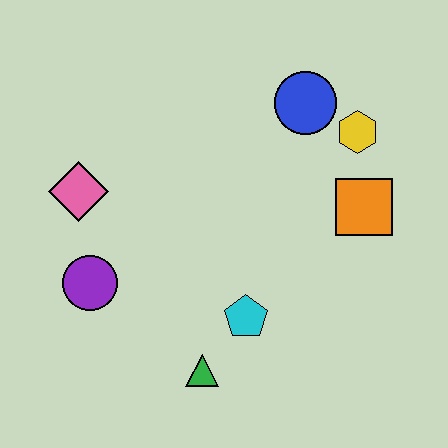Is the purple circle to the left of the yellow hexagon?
Yes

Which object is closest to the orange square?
The yellow hexagon is closest to the orange square.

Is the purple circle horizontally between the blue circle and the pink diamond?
Yes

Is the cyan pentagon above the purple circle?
No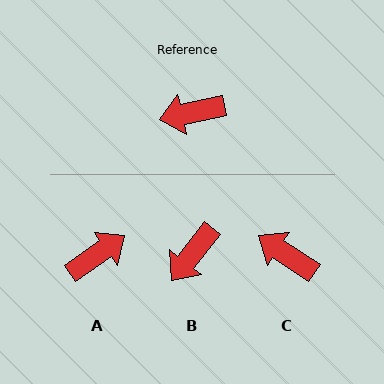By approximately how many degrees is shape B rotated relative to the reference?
Approximately 39 degrees counter-clockwise.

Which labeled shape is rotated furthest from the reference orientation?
A, about 157 degrees away.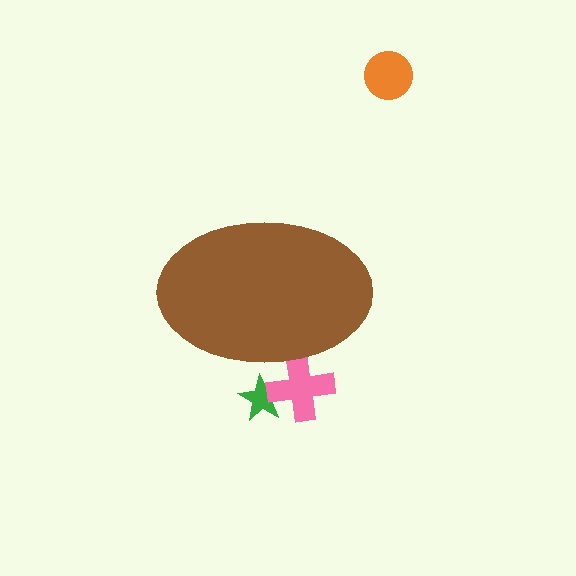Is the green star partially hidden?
Yes, the green star is partially hidden behind the brown ellipse.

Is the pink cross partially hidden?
Yes, the pink cross is partially hidden behind the brown ellipse.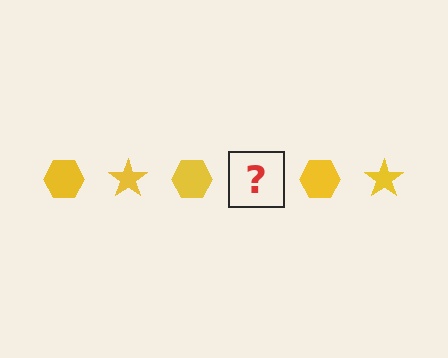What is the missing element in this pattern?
The missing element is a yellow star.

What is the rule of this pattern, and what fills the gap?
The rule is that the pattern cycles through hexagon, star shapes in yellow. The gap should be filled with a yellow star.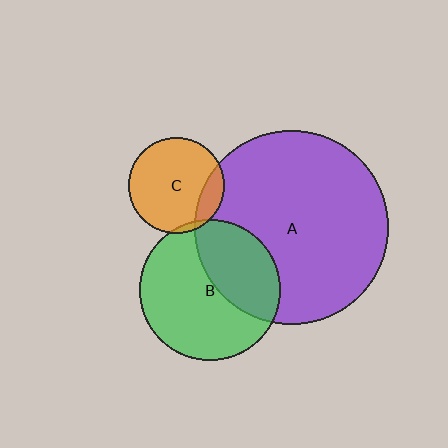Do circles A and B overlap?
Yes.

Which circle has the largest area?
Circle A (purple).